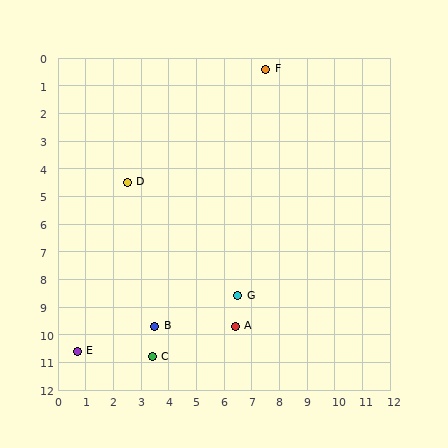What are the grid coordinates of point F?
Point F is at approximately (7.5, 0.4).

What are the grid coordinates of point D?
Point D is at approximately (2.5, 4.5).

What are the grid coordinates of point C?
Point C is at approximately (3.4, 10.8).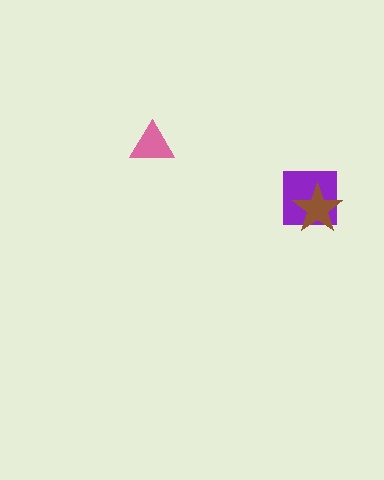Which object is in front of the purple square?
The brown star is in front of the purple square.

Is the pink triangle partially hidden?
No, no other shape covers it.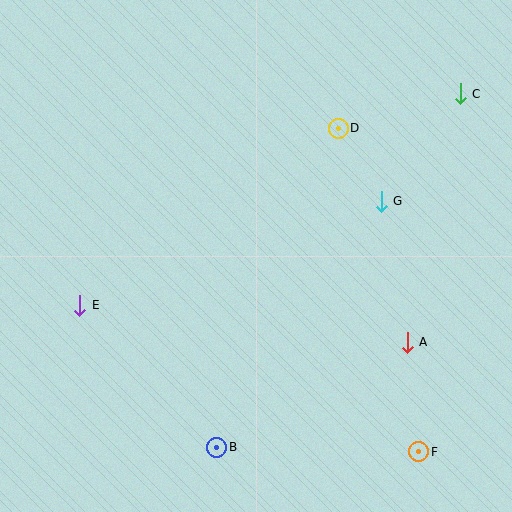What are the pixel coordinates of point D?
Point D is at (338, 128).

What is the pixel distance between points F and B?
The distance between F and B is 202 pixels.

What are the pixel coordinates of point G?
Point G is at (381, 201).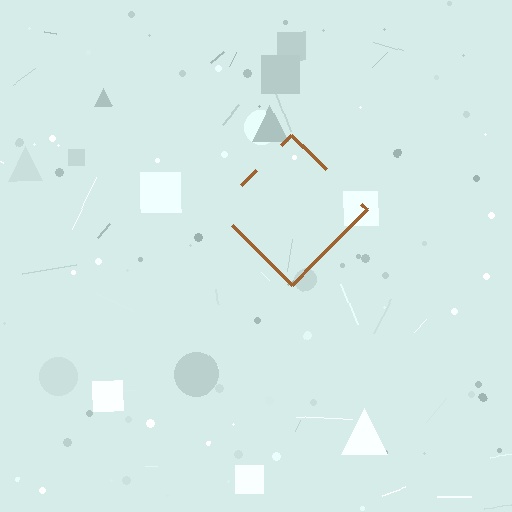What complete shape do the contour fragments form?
The contour fragments form a diamond.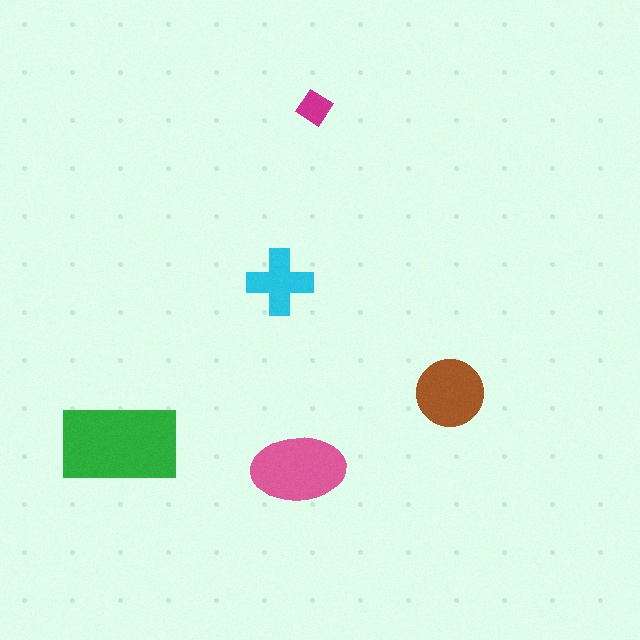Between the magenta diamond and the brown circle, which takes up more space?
The brown circle.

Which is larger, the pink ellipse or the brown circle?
The pink ellipse.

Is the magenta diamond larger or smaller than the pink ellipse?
Smaller.